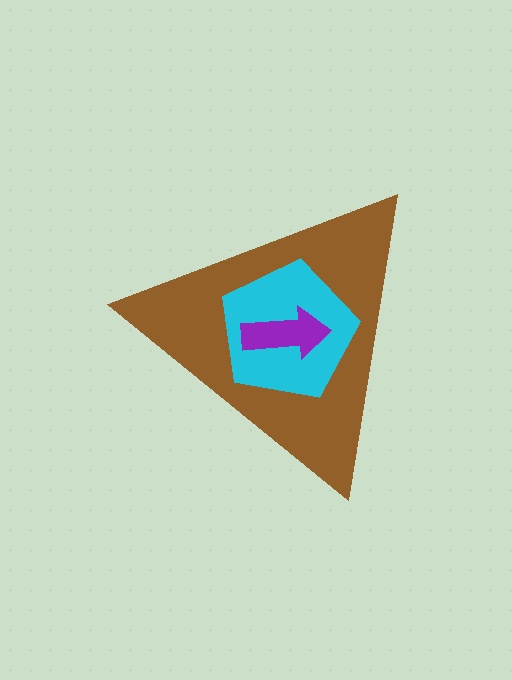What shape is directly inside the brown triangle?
The cyan pentagon.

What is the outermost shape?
The brown triangle.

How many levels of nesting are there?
3.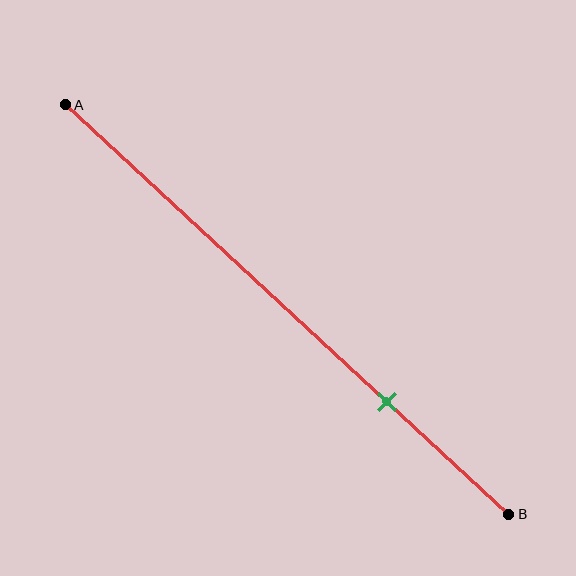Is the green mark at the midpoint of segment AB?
No, the mark is at about 70% from A, not at the 50% midpoint.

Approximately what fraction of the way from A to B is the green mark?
The green mark is approximately 70% of the way from A to B.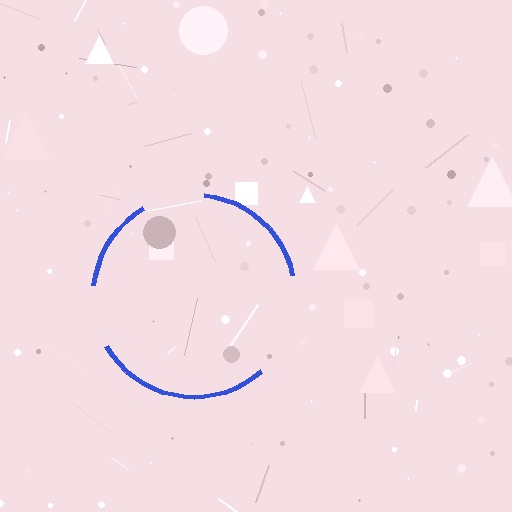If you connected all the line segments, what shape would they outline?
They would outline a circle.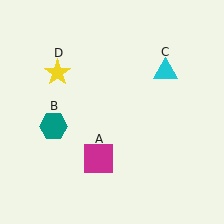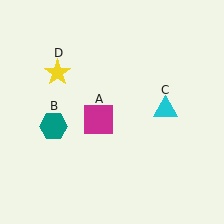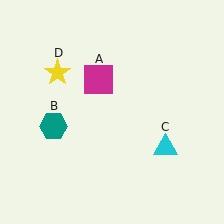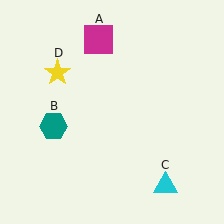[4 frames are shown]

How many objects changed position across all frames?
2 objects changed position: magenta square (object A), cyan triangle (object C).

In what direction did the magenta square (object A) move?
The magenta square (object A) moved up.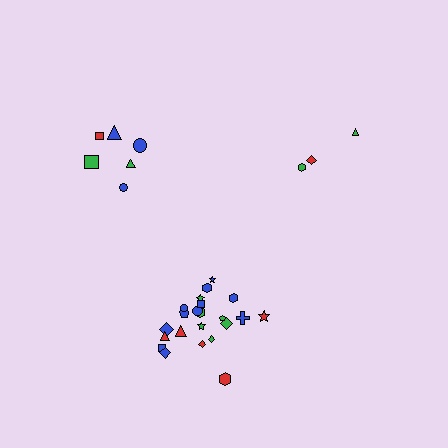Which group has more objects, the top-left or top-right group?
The top-left group.